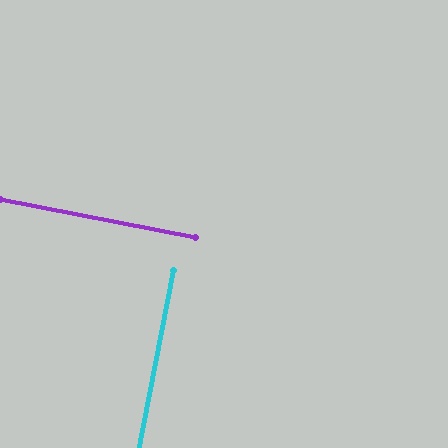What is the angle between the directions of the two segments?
Approximately 90 degrees.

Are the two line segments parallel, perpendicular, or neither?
Perpendicular — they meet at approximately 90°.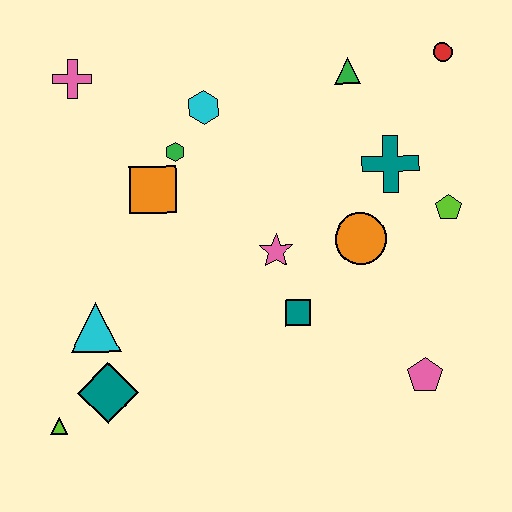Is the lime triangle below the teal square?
Yes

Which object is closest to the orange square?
The green hexagon is closest to the orange square.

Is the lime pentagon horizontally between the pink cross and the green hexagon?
No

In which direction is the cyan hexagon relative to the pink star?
The cyan hexagon is above the pink star.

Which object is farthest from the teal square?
The pink cross is farthest from the teal square.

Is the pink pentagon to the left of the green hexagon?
No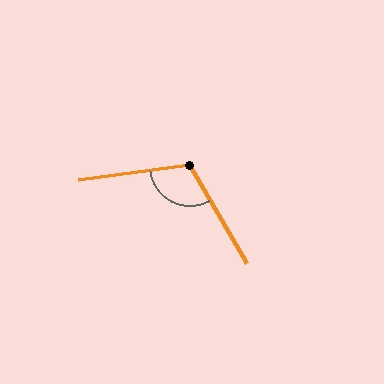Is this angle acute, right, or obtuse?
It is obtuse.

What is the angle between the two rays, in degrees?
Approximately 113 degrees.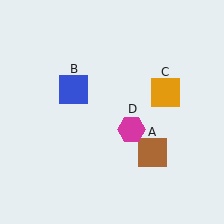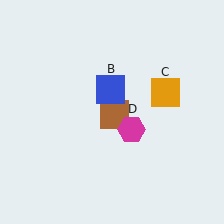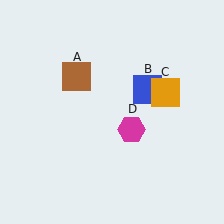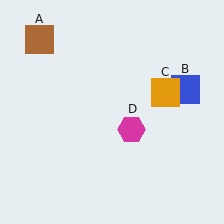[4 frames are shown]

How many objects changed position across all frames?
2 objects changed position: brown square (object A), blue square (object B).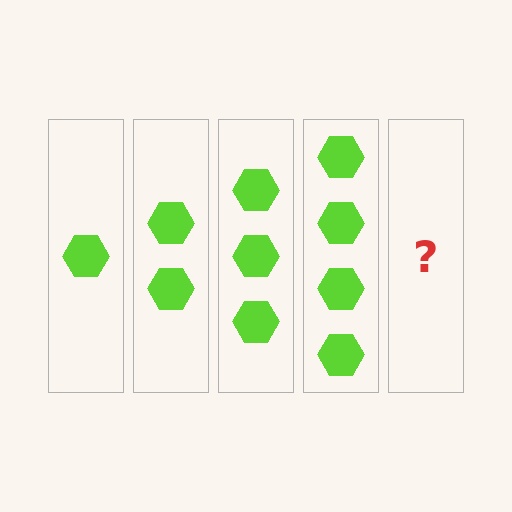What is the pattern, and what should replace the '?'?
The pattern is that each step adds one more hexagon. The '?' should be 5 hexagons.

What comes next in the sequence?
The next element should be 5 hexagons.